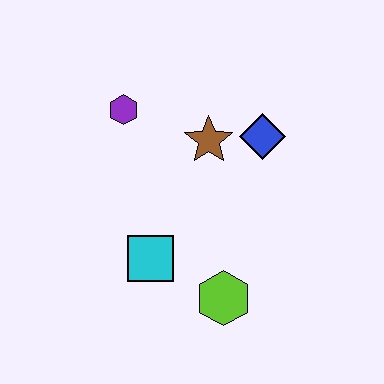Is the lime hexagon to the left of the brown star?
No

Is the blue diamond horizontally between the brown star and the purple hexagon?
No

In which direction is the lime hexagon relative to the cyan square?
The lime hexagon is to the right of the cyan square.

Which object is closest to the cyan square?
The lime hexagon is closest to the cyan square.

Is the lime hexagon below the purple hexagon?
Yes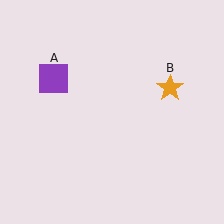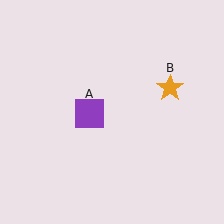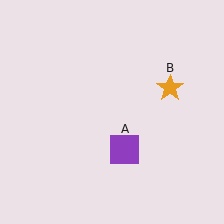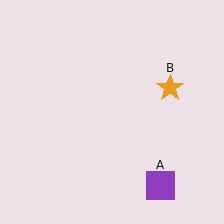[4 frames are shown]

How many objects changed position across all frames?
1 object changed position: purple square (object A).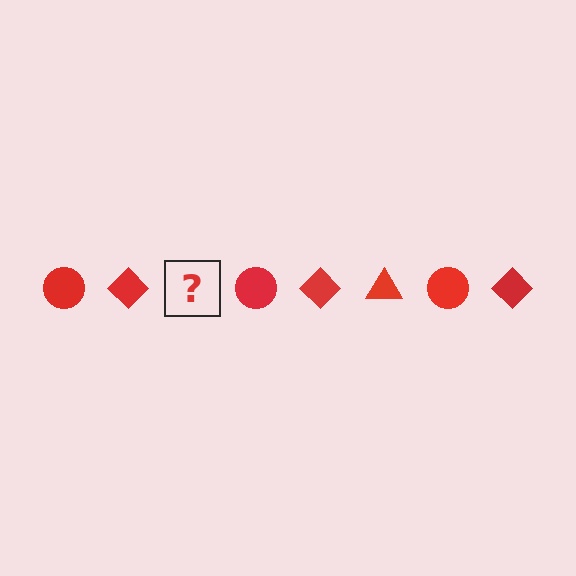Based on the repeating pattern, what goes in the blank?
The blank should be a red triangle.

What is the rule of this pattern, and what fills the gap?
The rule is that the pattern cycles through circle, diamond, triangle shapes in red. The gap should be filled with a red triangle.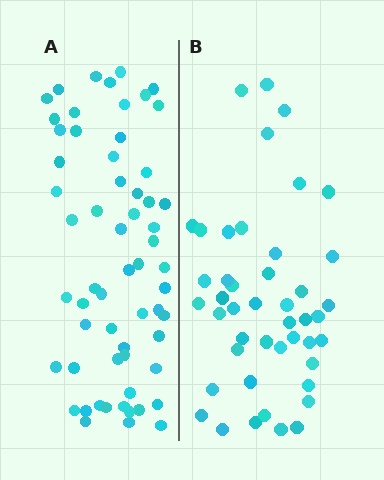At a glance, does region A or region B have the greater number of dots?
Region A (the left region) has more dots.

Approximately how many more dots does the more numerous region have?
Region A has approximately 15 more dots than region B.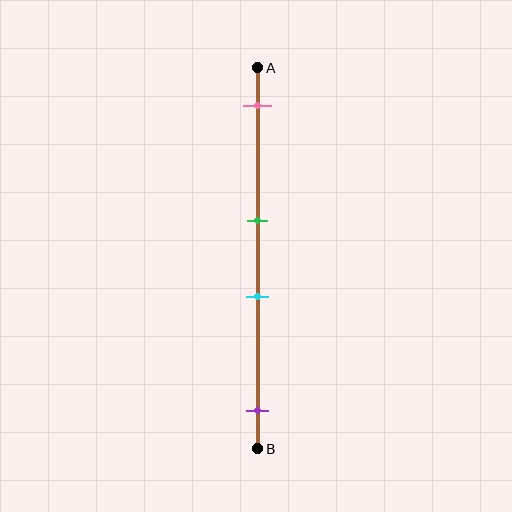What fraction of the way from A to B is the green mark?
The green mark is approximately 40% (0.4) of the way from A to B.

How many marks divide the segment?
There are 4 marks dividing the segment.